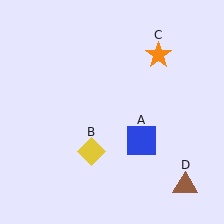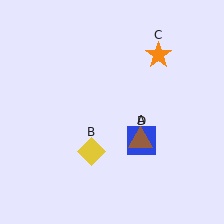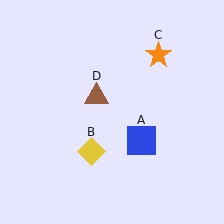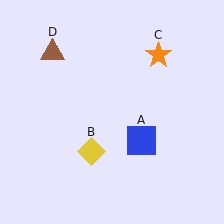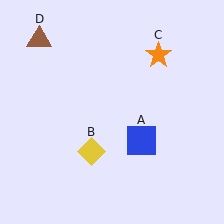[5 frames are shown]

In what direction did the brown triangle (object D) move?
The brown triangle (object D) moved up and to the left.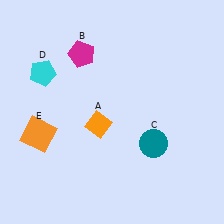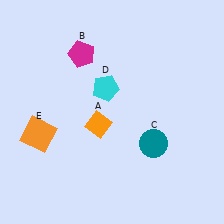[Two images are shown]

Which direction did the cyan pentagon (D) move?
The cyan pentagon (D) moved right.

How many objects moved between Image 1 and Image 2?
1 object moved between the two images.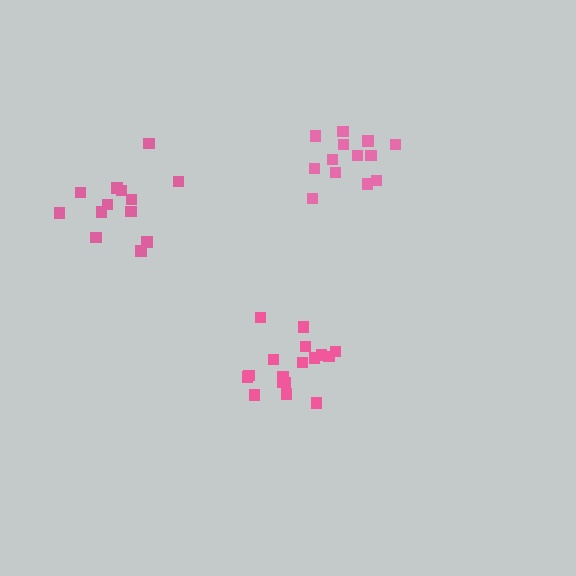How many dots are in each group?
Group 1: 17 dots, Group 2: 13 dots, Group 3: 13 dots (43 total).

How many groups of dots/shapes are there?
There are 3 groups.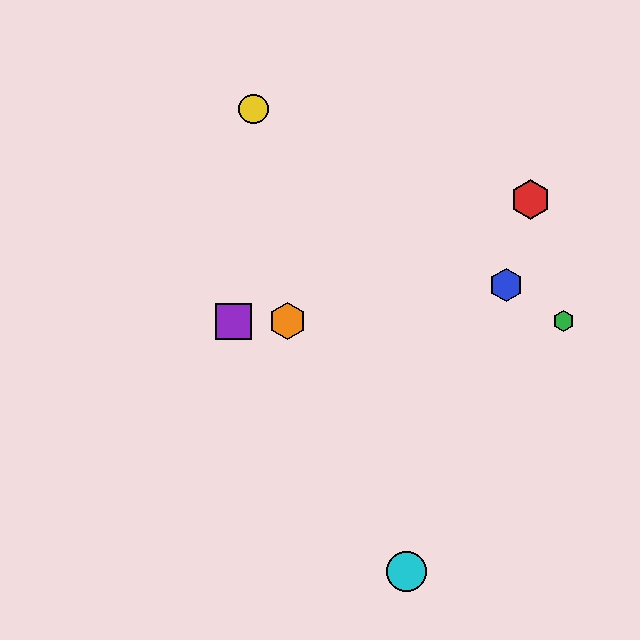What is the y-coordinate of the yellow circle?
The yellow circle is at y≈109.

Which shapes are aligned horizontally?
The green hexagon, the purple square, the orange hexagon are aligned horizontally.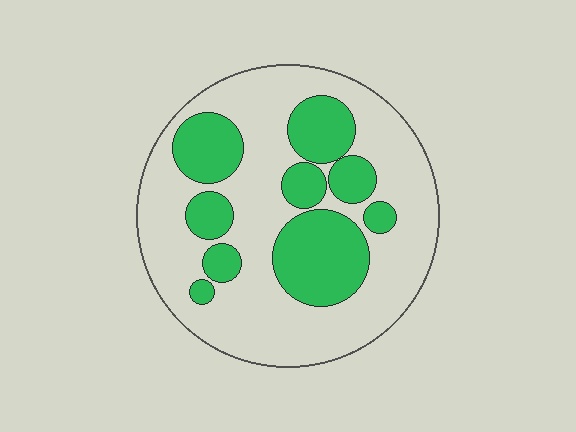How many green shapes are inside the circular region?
9.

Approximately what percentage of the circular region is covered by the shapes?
Approximately 30%.